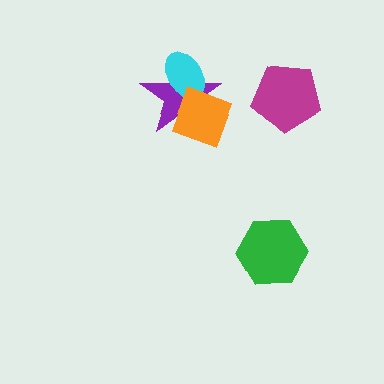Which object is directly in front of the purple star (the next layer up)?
The cyan ellipse is directly in front of the purple star.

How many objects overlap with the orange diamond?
2 objects overlap with the orange diamond.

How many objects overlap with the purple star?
2 objects overlap with the purple star.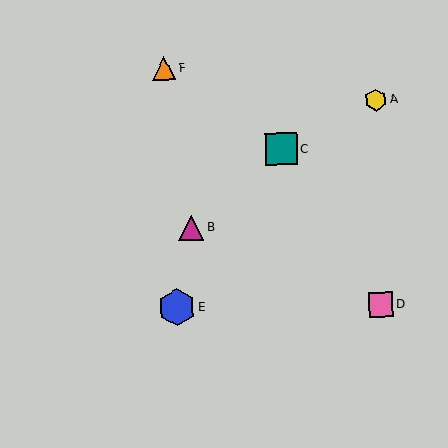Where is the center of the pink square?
The center of the pink square is at (381, 305).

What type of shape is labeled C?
Shape C is a teal square.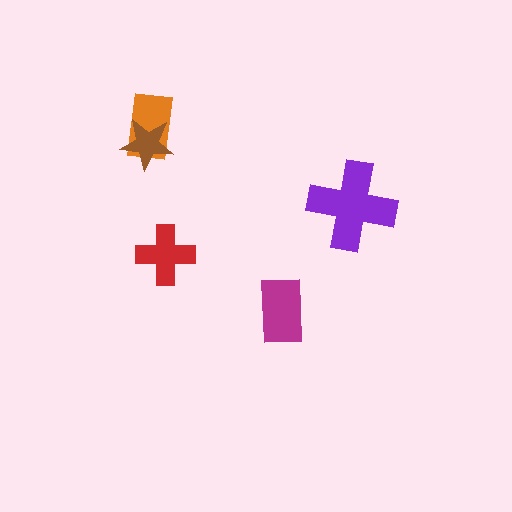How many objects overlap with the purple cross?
0 objects overlap with the purple cross.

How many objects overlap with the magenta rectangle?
0 objects overlap with the magenta rectangle.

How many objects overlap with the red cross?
0 objects overlap with the red cross.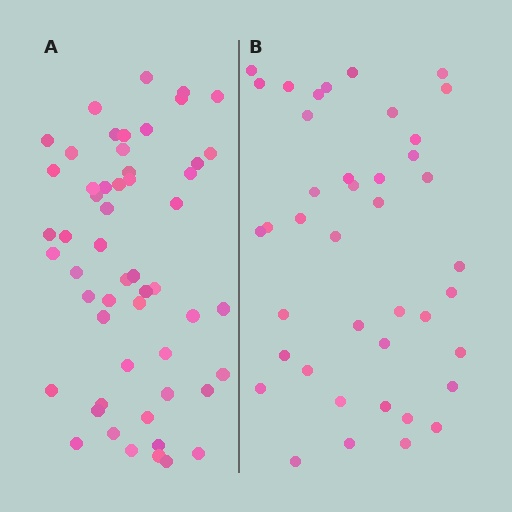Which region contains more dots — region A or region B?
Region A (the left region) has more dots.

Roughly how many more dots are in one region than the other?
Region A has approximately 15 more dots than region B.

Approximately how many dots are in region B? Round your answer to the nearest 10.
About 40 dots. (The exact count is 41, which rounds to 40.)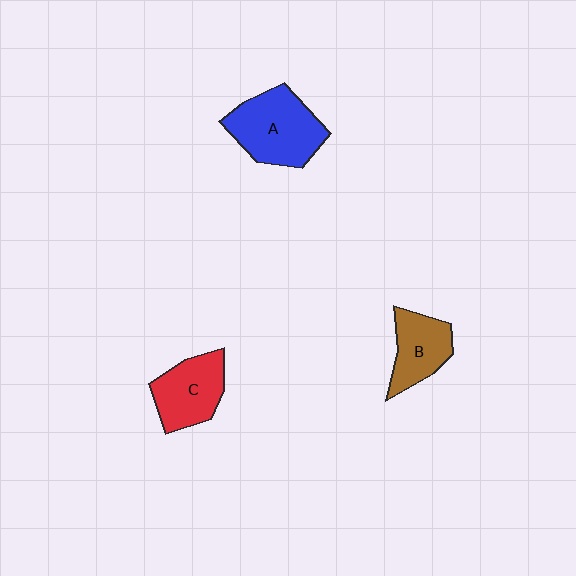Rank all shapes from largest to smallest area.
From largest to smallest: A (blue), C (red), B (brown).